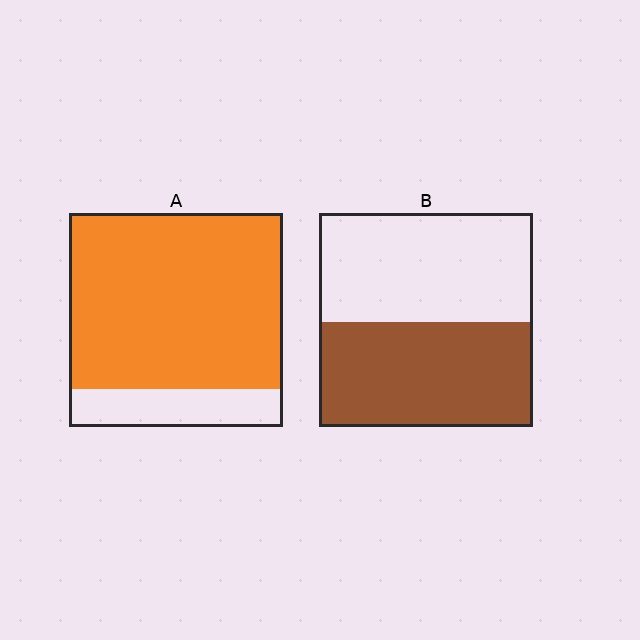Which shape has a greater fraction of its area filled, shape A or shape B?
Shape A.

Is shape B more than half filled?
Roughly half.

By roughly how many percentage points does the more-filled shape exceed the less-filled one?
By roughly 35 percentage points (A over B).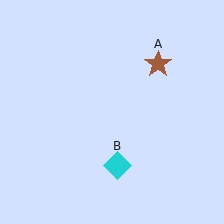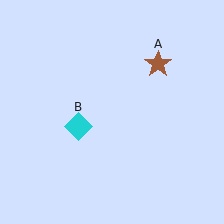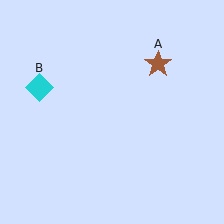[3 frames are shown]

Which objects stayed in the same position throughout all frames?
Brown star (object A) remained stationary.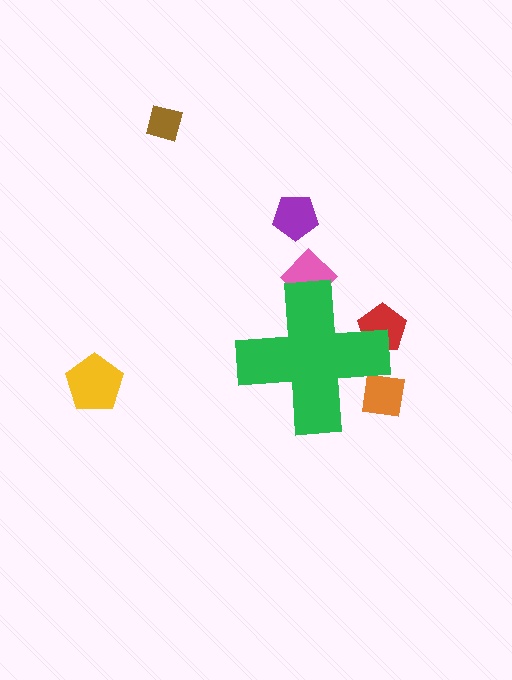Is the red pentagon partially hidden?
Yes, the red pentagon is partially hidden behind the green cross.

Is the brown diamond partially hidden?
No, the brown diamond is fully visible.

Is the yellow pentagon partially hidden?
No, the yellow pentagon is fully visible.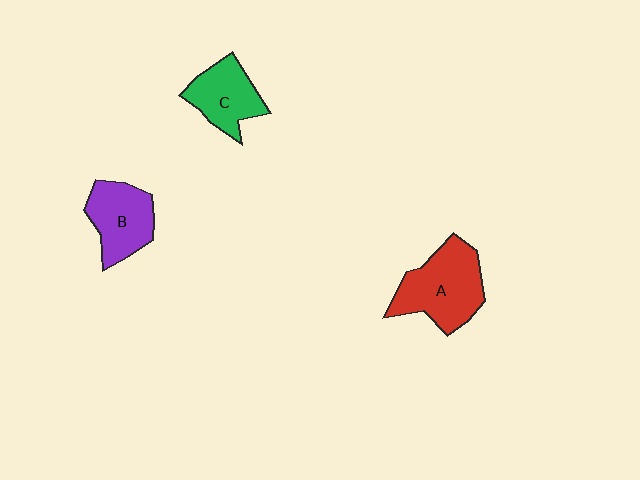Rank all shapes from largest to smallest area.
From largest to smallest: A (red), B (purple), C (green).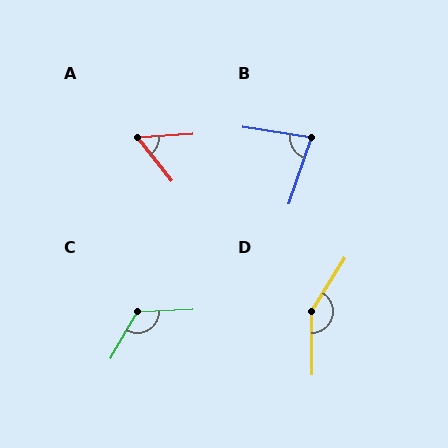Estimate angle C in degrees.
Approximately 122 degrees.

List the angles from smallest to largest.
A (55°), B (80°), C (122°), D (148°).